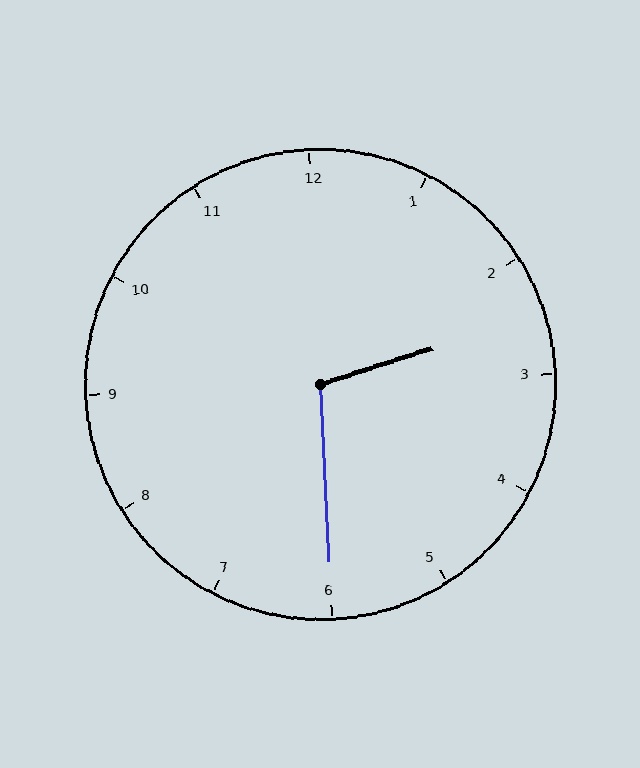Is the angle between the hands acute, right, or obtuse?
It is obtuse.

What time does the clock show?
2:30.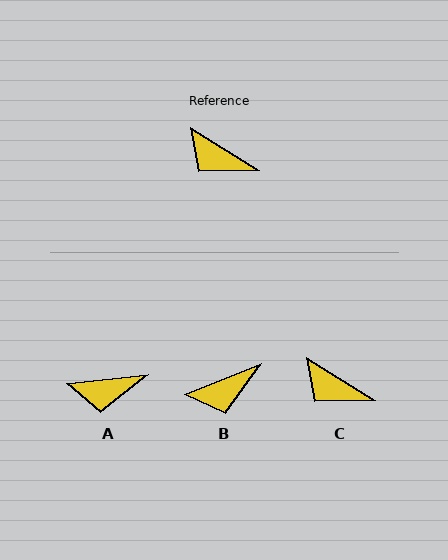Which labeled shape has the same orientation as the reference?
C.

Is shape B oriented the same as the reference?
No, it is off by about 54 degrees.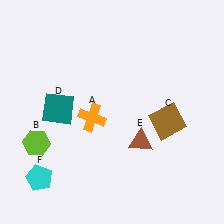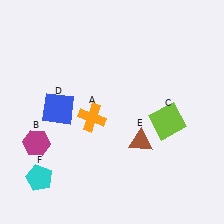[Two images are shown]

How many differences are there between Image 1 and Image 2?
There are 3 differences between the two images.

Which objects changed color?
B changed from lime to magenta. C changed from brown to lime. D changed from teal to blue.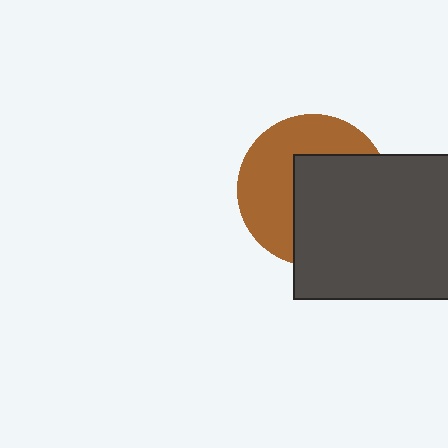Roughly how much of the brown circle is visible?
About half of it is visible (roughly 48%).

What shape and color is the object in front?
The object in front is a dark gray rectangle.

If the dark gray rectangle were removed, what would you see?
You would see the complete brown circle.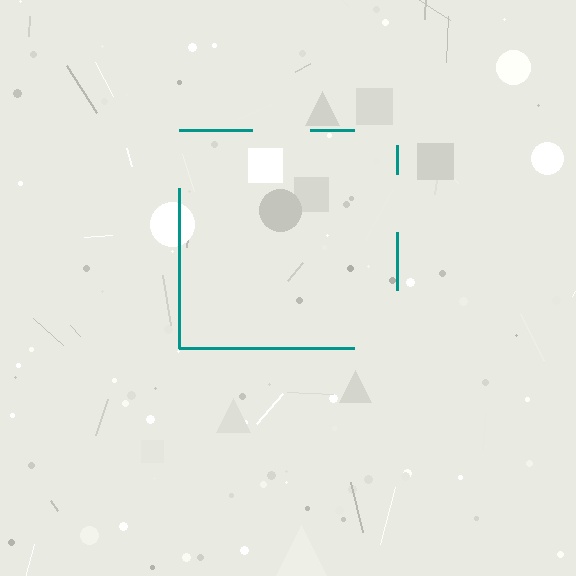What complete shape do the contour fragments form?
The contour fragments form a square.